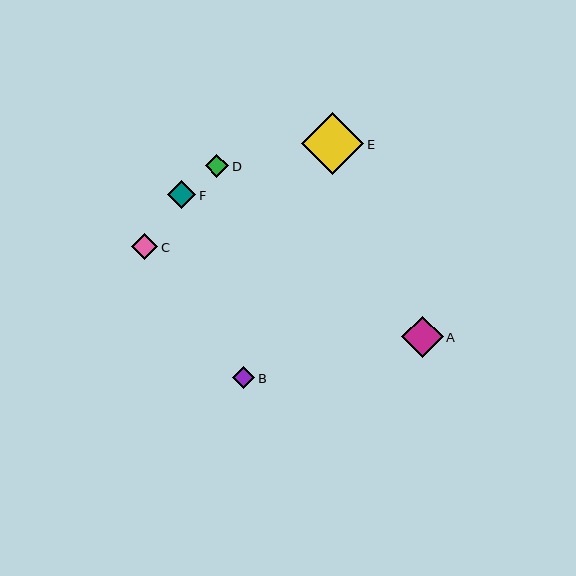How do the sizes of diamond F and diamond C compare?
Diamond F and diamond C are approximately the same size.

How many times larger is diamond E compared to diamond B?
Diamond E is approximately 2.8 times the size of diamond B.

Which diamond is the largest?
Diamond E is the largest with a size of approximately 62 pixels.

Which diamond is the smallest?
Diamond B is the smallest with a size of approximately 22 pixels.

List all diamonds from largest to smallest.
From largest to smallest: E, A, F, C, D, B.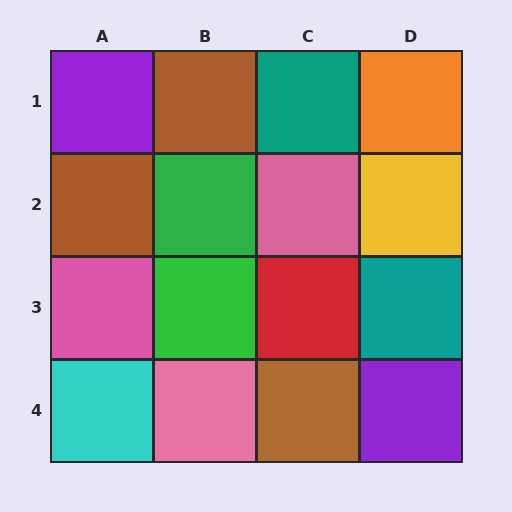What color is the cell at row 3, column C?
Red.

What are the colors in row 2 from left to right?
Brown, green, pink, yellow.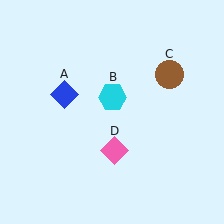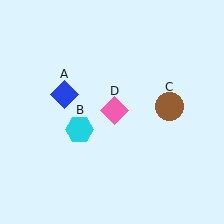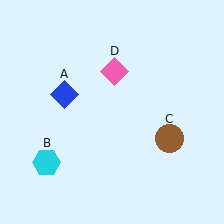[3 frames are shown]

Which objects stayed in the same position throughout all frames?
Blue diamond (object A) remained stationary.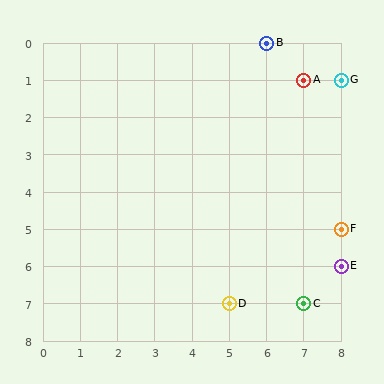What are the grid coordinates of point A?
Point A is at grid coordinates (7, 1).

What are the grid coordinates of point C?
Point C is at grid coordinates (7, 7).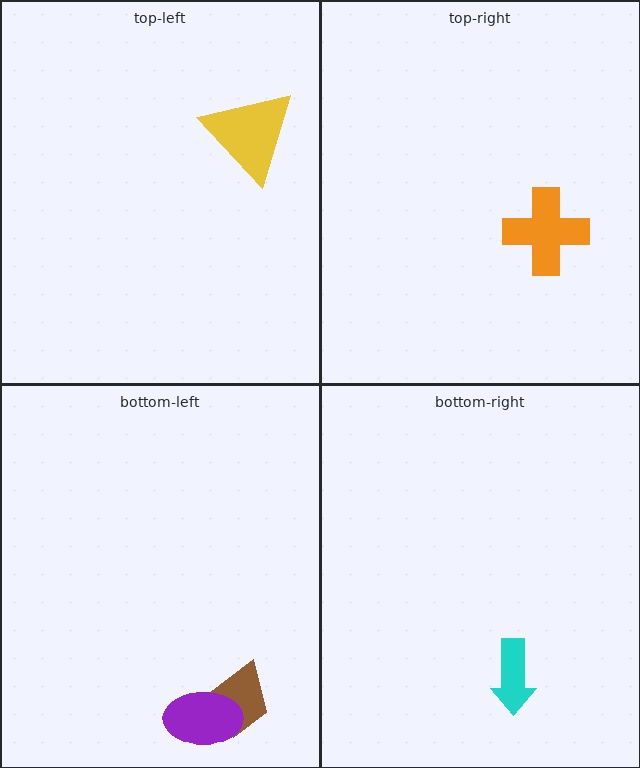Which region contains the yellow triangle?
The top-left region.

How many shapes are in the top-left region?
1.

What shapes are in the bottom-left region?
The brown trapezoid, the purple ellipse.